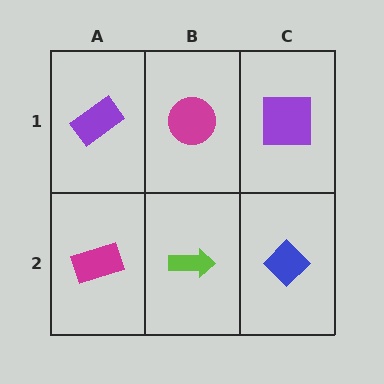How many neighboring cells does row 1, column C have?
2.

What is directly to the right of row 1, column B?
A purple square.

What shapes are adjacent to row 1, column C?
A blue diamond (row 2, column C), a magenta circle (row 1, column B).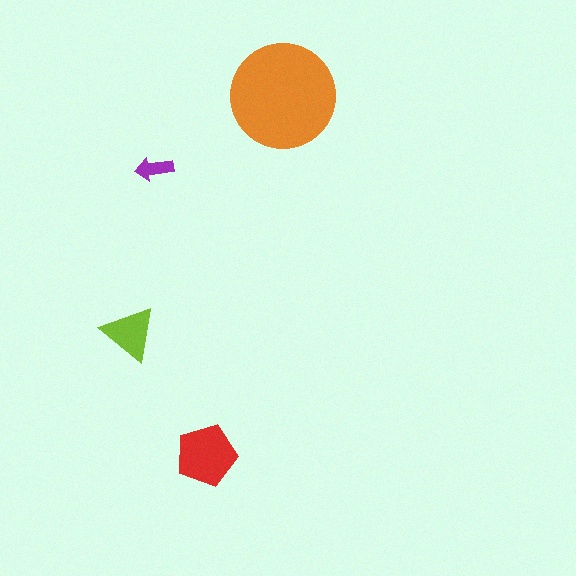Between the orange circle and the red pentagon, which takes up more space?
The orange circle.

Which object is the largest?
The orange circle.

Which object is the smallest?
The purple arrow.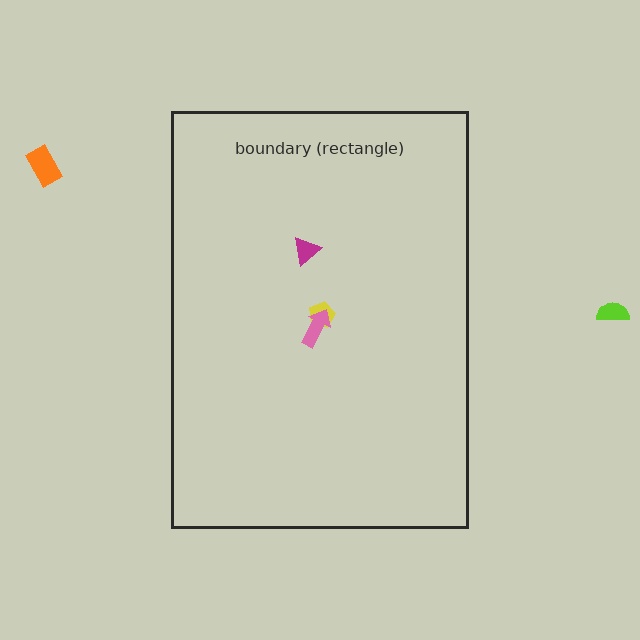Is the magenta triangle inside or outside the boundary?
Inside.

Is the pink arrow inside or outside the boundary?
Inside.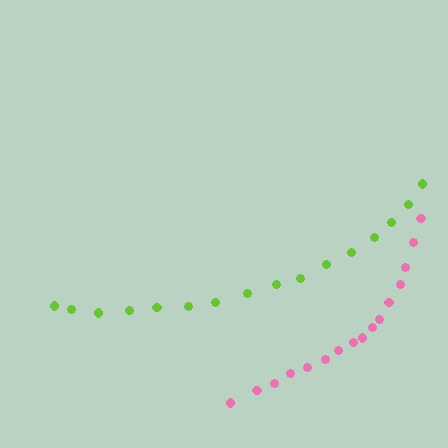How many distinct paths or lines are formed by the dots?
There are 2 distinct paths.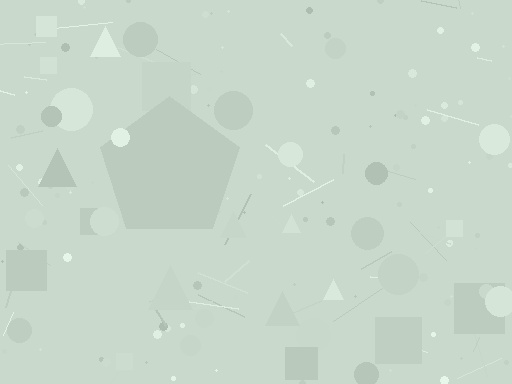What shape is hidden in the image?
A pentagon is hidden in the image.